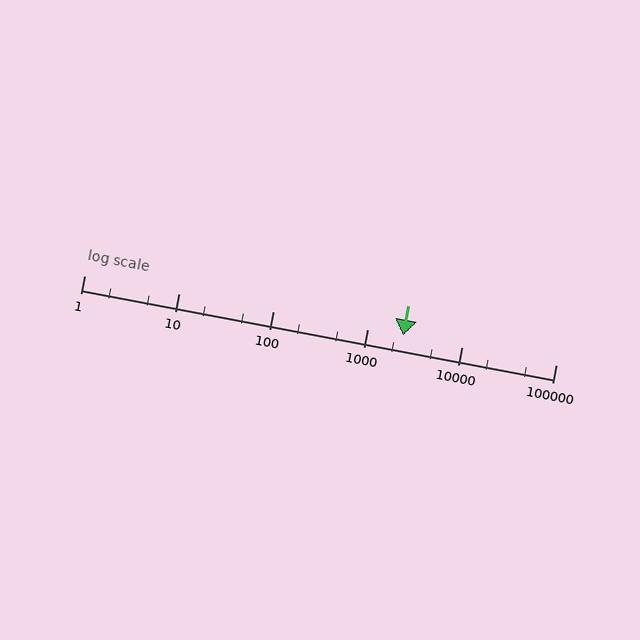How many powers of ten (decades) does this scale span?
The scale spans 5 decades, from 1 to 100000.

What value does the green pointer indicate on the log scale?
The pointer indicates approximately 2400.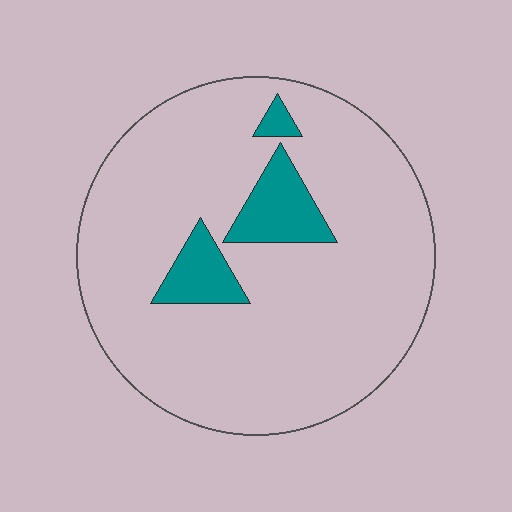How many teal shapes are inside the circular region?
3.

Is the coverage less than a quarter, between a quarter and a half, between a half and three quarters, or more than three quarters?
Less than a quarter.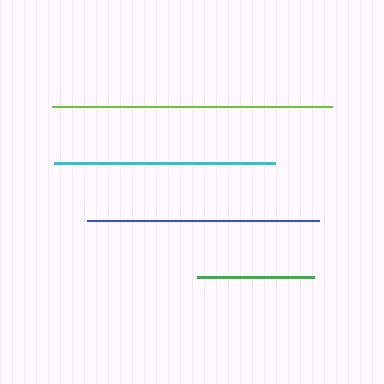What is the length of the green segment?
The green segment is approximately 116 pixels long.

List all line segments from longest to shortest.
From longest to shortest: lime, blue, cyan, green.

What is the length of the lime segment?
The lime segment is approximately 279 pixels long.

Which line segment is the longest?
The lime line is the longest at approximately 279 pixels.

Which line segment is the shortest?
The green line is the shortest at approximately 116 pixels.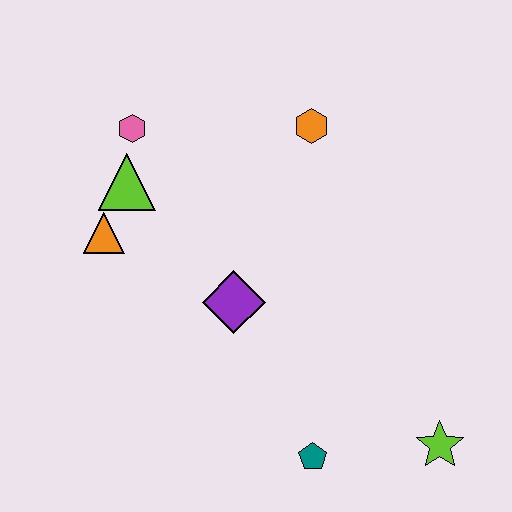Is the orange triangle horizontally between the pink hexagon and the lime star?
No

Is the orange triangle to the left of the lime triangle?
Yes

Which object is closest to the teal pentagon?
The lime star is closest to the teal pentagon.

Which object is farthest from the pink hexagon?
The lime star is farthest from the pink hexagon.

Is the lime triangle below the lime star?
No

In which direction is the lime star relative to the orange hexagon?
The lime star is below the orange hexagon.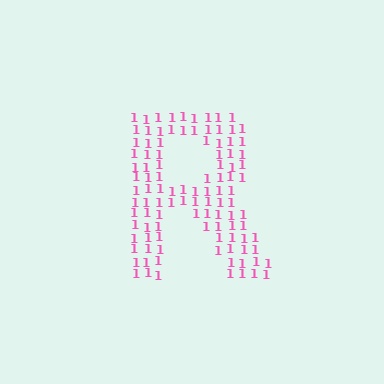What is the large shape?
The large shape is the letter R.